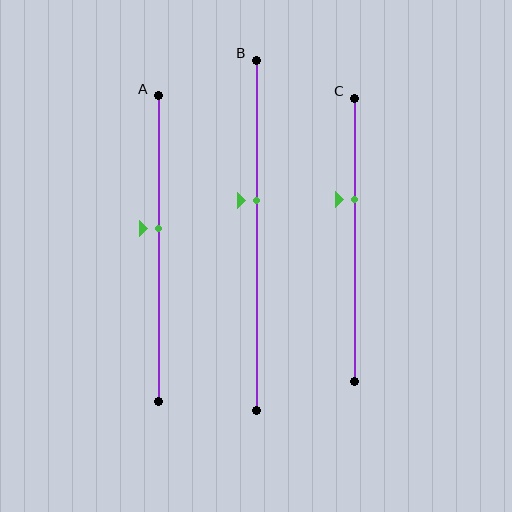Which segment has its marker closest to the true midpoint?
Segment A has its marker closest to the true midpoint.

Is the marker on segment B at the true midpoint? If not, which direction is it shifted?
No, the marker on segment B is shifted upward by about 10% of the segment length.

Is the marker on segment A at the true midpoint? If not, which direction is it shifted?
No, the marker on segment A is shifted upward by about 7% of the segment length.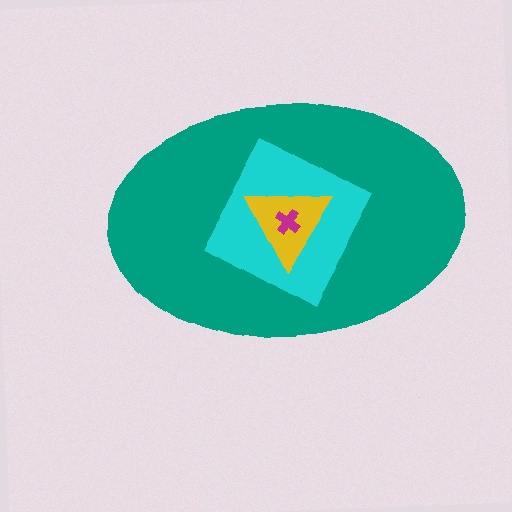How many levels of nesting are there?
4.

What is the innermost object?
The magenta cross.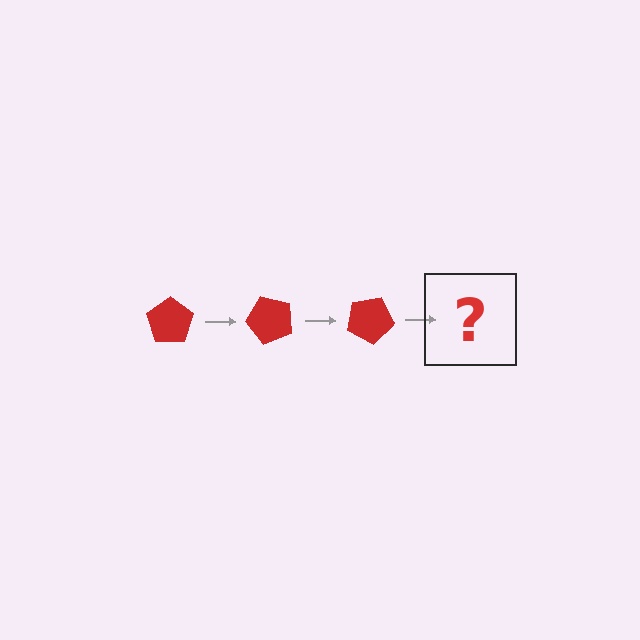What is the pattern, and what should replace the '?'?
The pattern is that the pentagon rotates 50 degrees each step. The '?' should be a red pentagon rotated 150 degrees.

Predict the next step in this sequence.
The next step is a red pentagon rotated 150 degrees.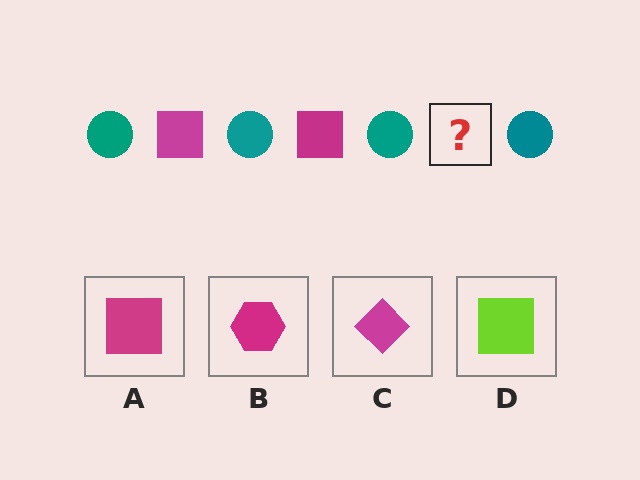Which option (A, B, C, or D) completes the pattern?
A.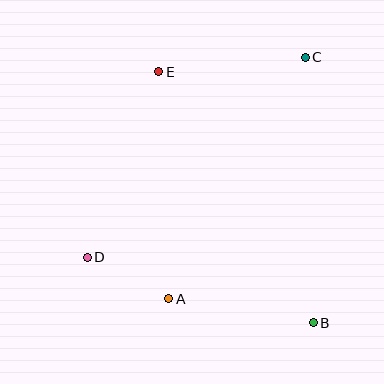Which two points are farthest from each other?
Points C and D are farthest from each other.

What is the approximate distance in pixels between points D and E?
The distance between D and E is approximately 198 pixels.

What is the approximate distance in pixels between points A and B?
The distance between A and B is approximately 146 pixels.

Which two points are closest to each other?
Points A and D are closest to each other.